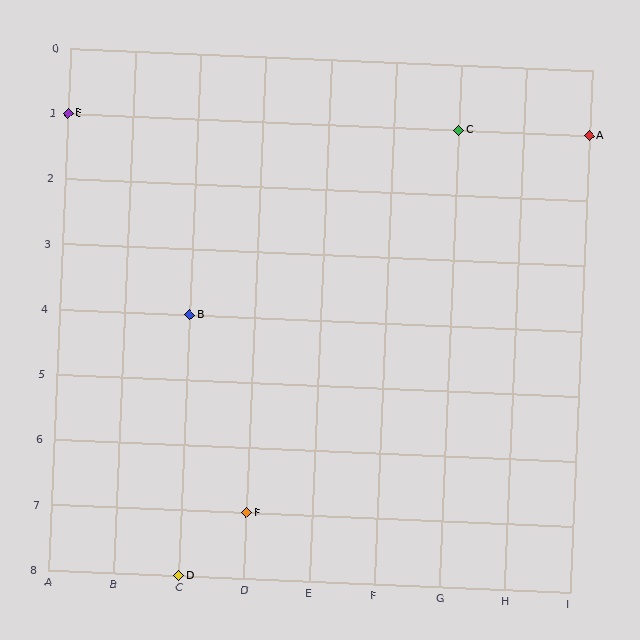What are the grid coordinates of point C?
Point C is at grid coordinates (G, 1).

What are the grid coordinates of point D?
Point D is at grid coordinates (C, 8).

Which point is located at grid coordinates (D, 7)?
Point F is at (D, 7).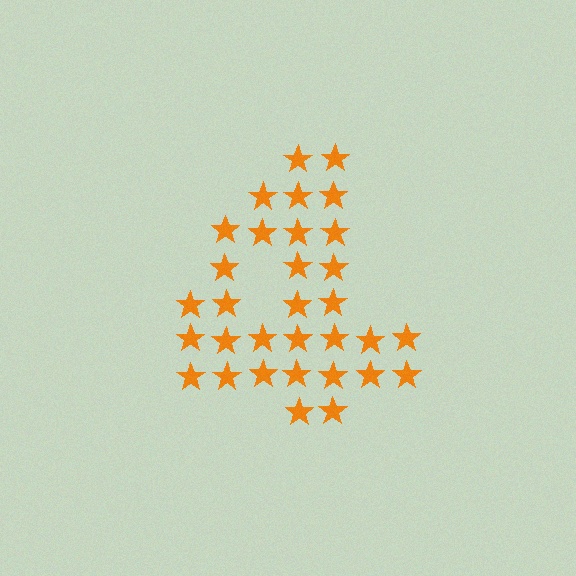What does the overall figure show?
The overall figure shows the digit 4.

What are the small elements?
The small elements are stars.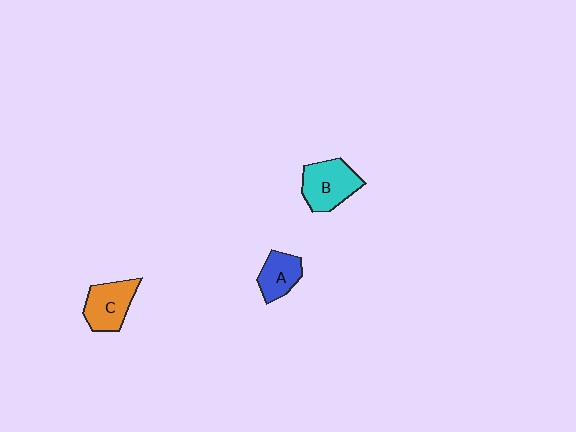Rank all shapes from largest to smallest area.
From largest to smallest: B (cyan), C (orange), A (blue).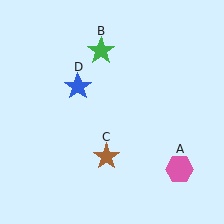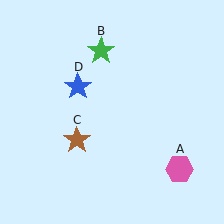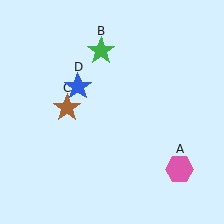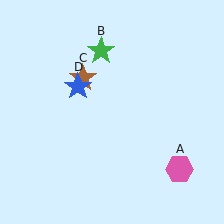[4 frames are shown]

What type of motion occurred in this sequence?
The brown star (object C) rotated clockwise around the center of the scene.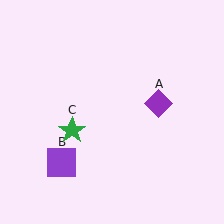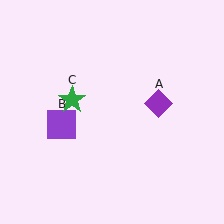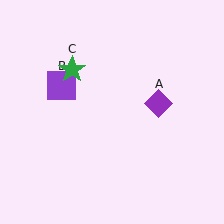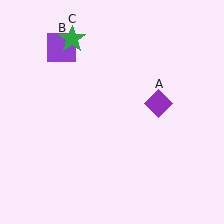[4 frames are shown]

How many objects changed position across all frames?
2 objects changed position: purple square (object B), green star (object C).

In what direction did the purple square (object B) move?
The purple square (object B) moved up.